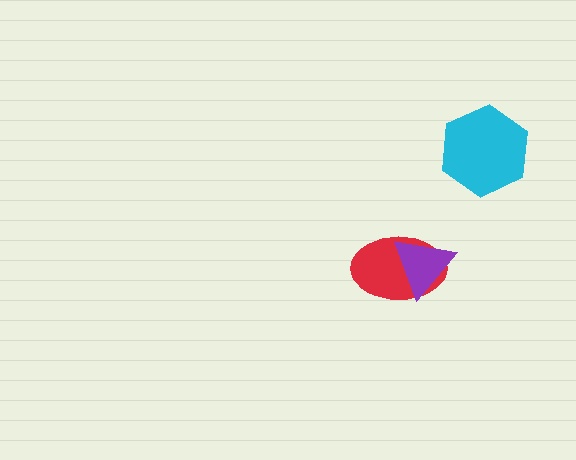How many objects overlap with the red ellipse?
1 object overlaps with the red ellipse.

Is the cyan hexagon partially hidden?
No, no other shape covers it.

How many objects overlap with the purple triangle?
1 object overlaps with the purple triangle.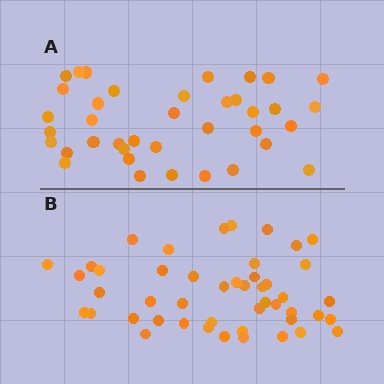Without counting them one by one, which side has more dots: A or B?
Region B (the bottom region) has more dots.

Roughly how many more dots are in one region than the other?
Region B has roughly 8 or so more dots than region A.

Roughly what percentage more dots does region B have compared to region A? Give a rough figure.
About 25% more.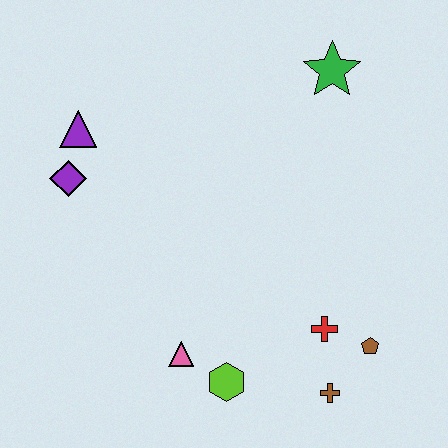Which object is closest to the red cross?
The brown pentagon is closest to the red cross.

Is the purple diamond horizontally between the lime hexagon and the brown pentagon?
No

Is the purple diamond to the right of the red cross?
No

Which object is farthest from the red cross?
The purple triangle is farthest from the red cross.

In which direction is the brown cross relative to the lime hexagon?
The brown cross is to the right of the lime hexagon.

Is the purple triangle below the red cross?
No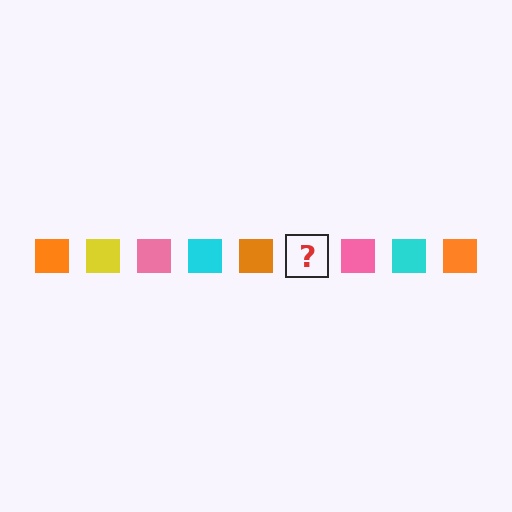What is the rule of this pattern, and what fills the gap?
The rule is that the pattern cycles through orange, yellow, pink, cyan squares. The gap should be filled with a yellow square.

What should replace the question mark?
The question mark should be replaced with a yellow square.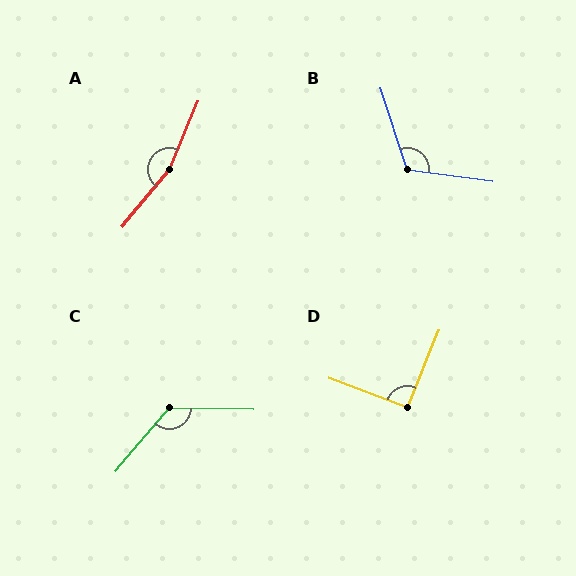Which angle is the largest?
A, at approximately 164 degrees.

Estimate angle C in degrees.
Approximately 129 degrees.